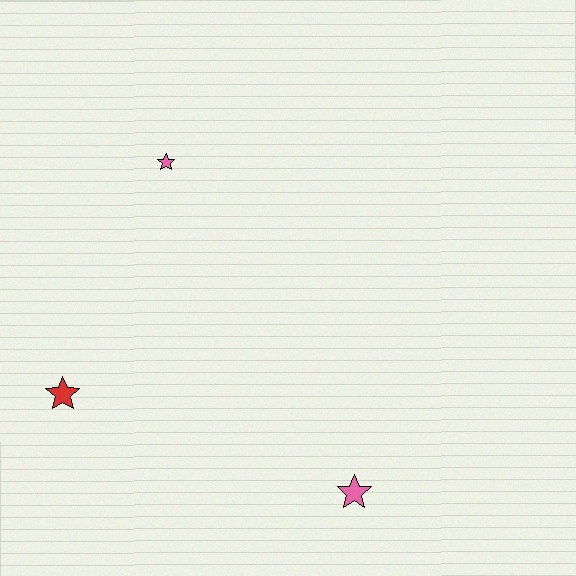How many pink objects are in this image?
There are 2 pink objects.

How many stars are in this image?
There are 3 stars.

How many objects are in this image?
There are 3 objects.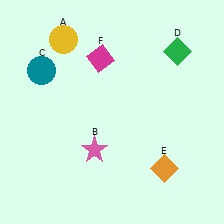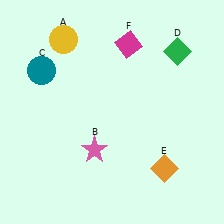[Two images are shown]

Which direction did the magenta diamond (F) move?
The magenta diamond (F) moved right.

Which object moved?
The magenta diamond (F) moved right.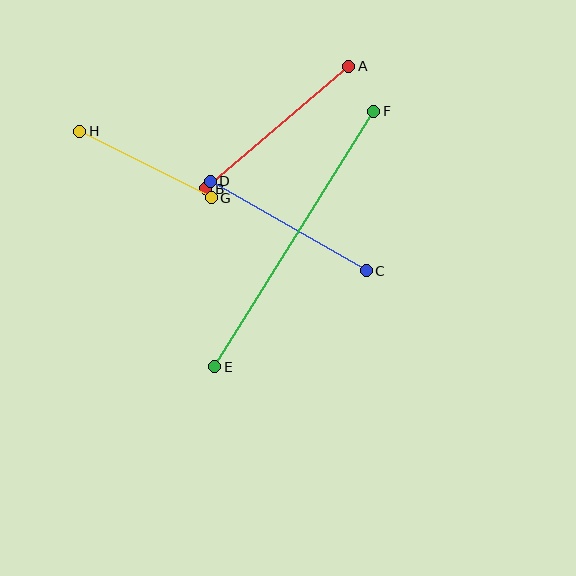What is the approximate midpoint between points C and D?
The midpoint is at approximately (288, 226) pixels.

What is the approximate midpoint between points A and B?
The midpoint is at approximately (277, 128) pixels.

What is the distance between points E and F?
The distance is approximately 301 pixels.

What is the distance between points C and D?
The distance is approximately 180 pixels.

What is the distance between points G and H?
The distance is approximately 147 pixels.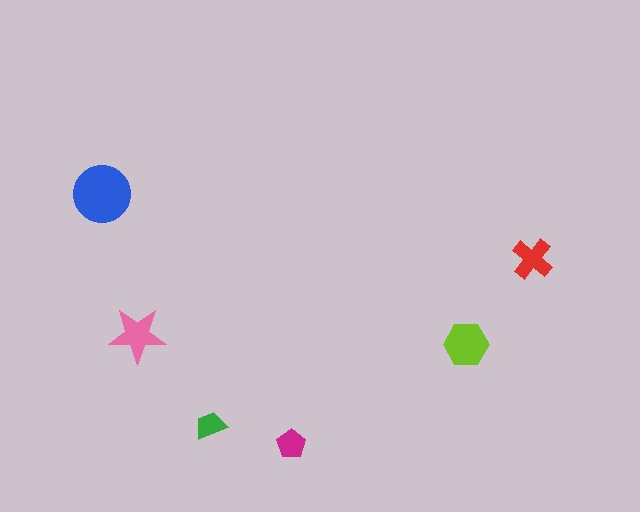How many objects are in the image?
There are 6 objects in the image.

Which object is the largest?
The blue circle.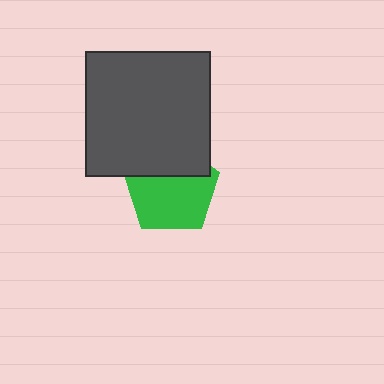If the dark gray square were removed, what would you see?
You would see the complete green pentagon.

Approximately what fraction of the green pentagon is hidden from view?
Roughly 34% of the green pentagon is hidden behind the dark gray square.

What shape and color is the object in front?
The object in front is a dark gray square.